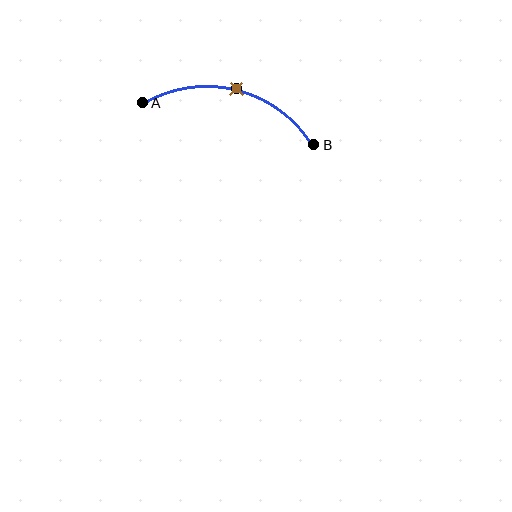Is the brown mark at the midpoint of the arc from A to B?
Yes. The brown mark lies on the arc at equal arc-length from both A and B — it is the arc midpoint.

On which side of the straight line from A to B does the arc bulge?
The arc bulges above the straight line connecting A and B.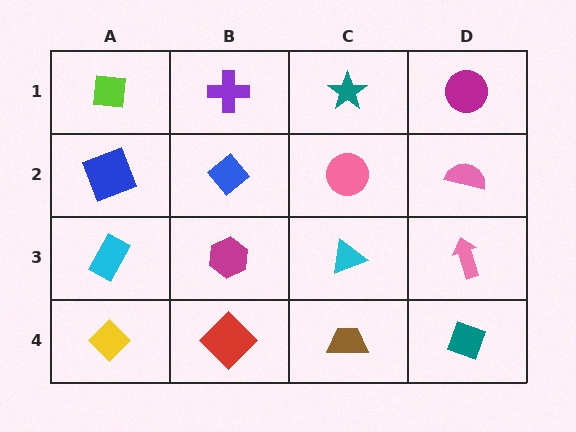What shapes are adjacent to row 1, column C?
A pink circle (row 2, column C), a purple cross (row 1, column B), a magenta circle (row 1, column D).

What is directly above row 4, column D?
A pink arrow.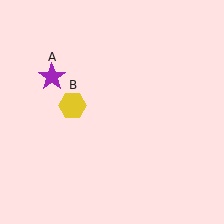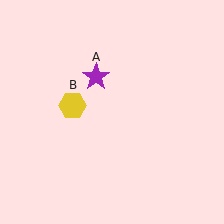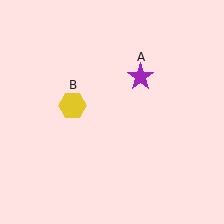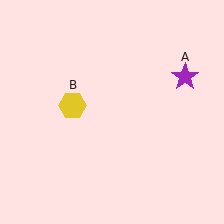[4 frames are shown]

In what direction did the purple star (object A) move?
The purple star (object A) moved right.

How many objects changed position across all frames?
1 object changed position: purple star (object A).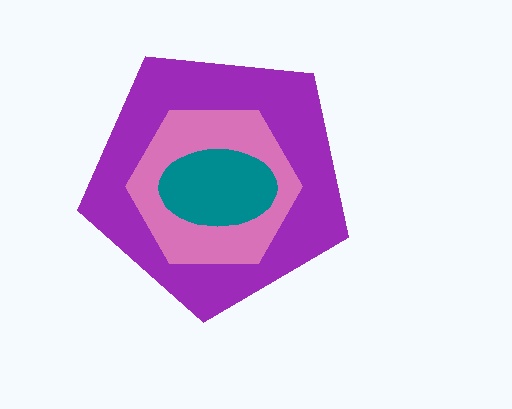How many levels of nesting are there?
3.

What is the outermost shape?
The purple pentagon.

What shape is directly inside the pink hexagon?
The teal ellipse.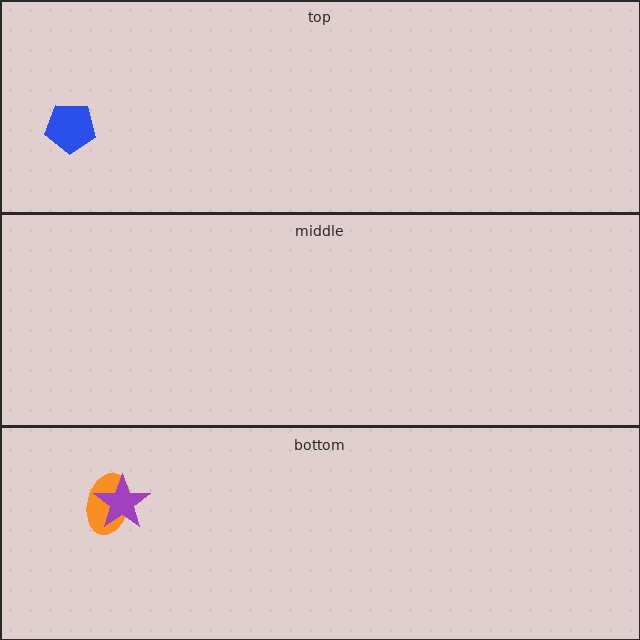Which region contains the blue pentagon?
The top region.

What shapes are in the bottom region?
The orange ellipse, the purple star.